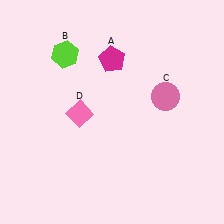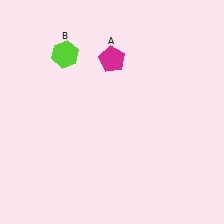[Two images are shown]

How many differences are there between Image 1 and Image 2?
There are 2 differences between the two images.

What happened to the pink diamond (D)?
The pink diamond (D) was removed in Image 2. It was in the bottom-left area of Image 1.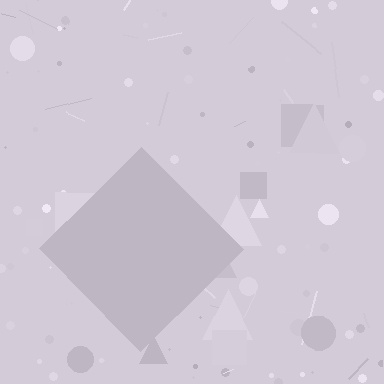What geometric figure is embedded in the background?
A diamond is embedded in the background.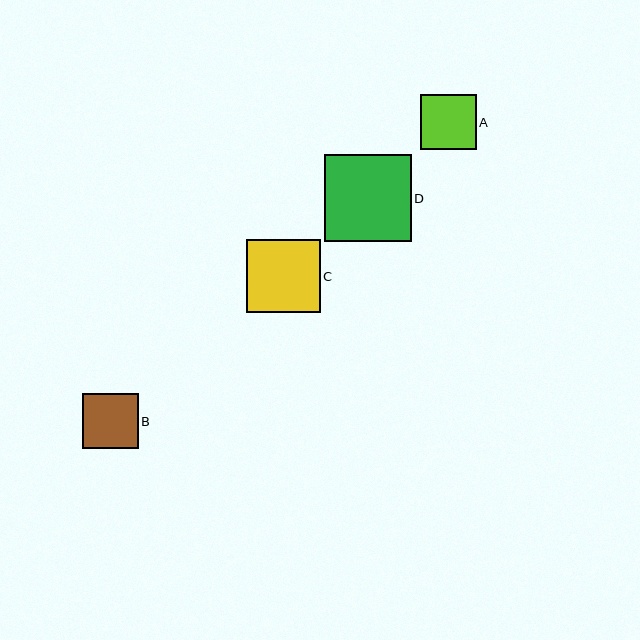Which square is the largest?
Square D is the largest with a size of approximately 86 pixels.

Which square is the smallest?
Square B is the smallest with a size of approximately 55 pixels.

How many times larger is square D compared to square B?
Square D is approximately 1.6 times the size of square B.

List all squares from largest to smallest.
From largest to smallest: D, C, A, B.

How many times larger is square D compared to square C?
Square D is approximately 1.2 times the size of square C.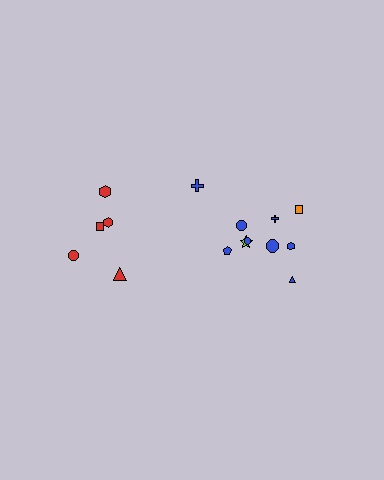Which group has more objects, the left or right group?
The right group.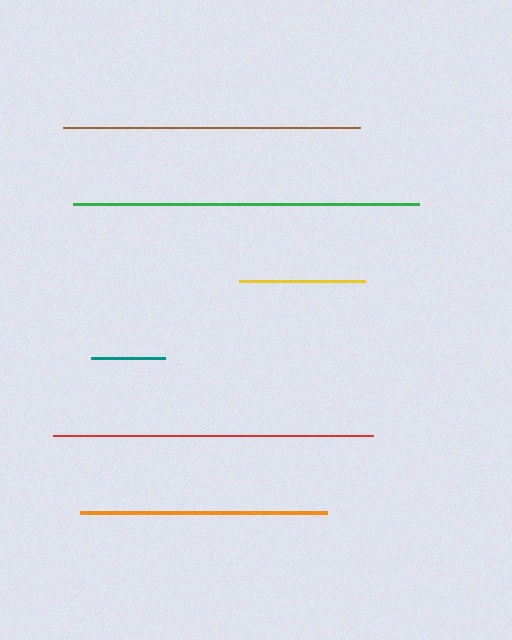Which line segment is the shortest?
The teal line is the shortest at approximately 74 pixels.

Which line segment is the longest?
The green line is the longest at approximately 346 pixels.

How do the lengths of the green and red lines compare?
The green and red lines are approximately the same length.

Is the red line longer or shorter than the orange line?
The red line is longer than the orange line.